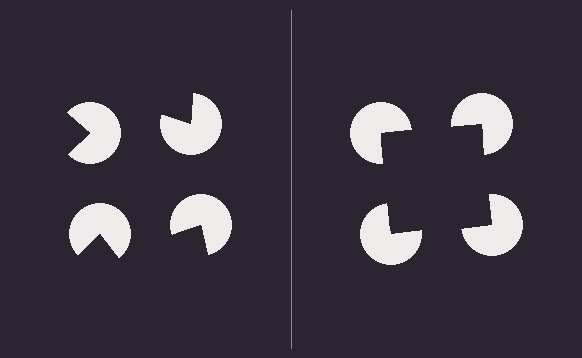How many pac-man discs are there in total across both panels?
8 — 4 on each side.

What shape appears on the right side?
An illusory square.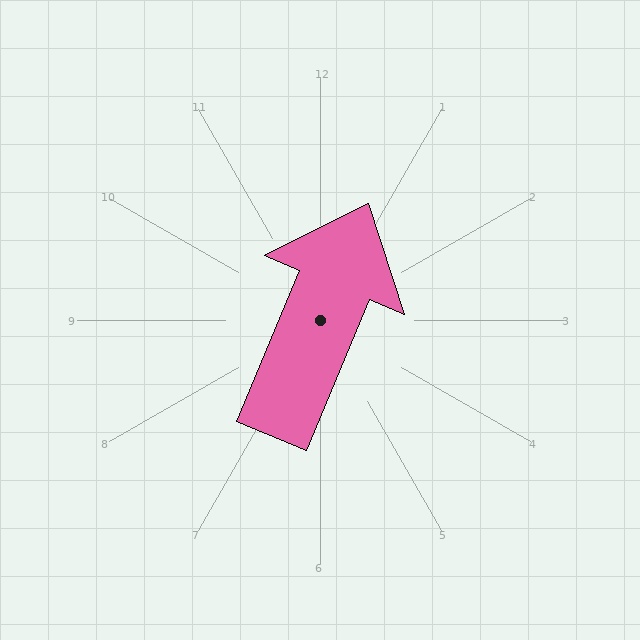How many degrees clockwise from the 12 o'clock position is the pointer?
Approximately 23 degrees.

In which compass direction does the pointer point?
Northeast.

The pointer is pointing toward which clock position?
Roughly 1 o'clock.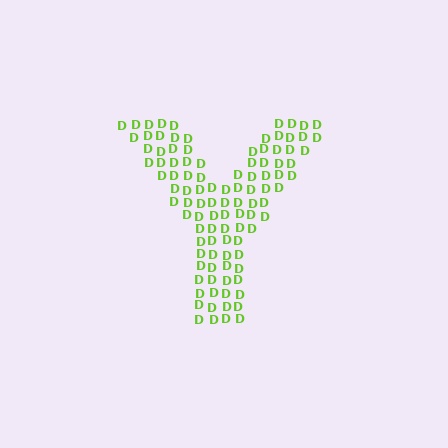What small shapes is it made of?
It is made of small letter D's.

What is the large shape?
The large shape is the letter Y.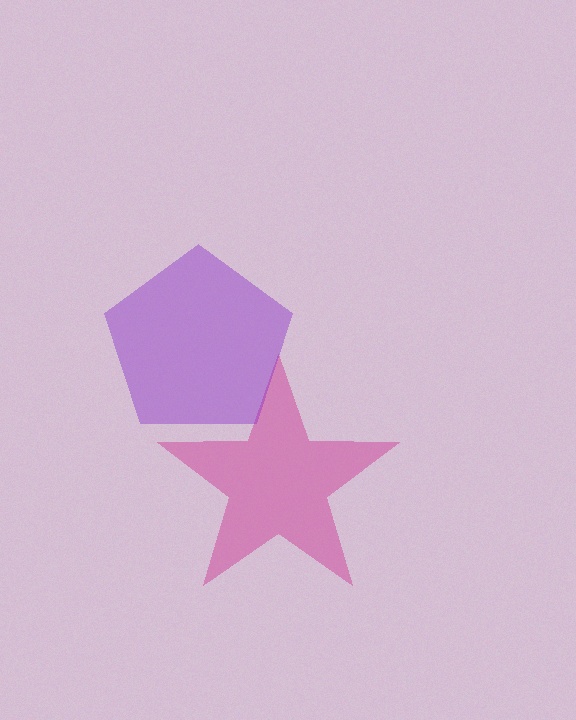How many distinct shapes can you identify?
There are 2 distinct shapes: a magenta star, a purple pentagon.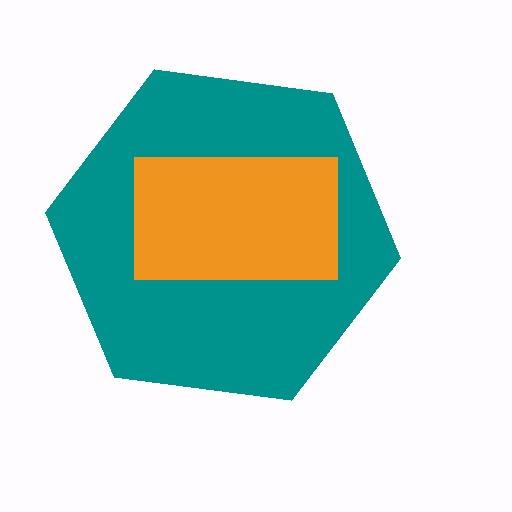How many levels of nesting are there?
2.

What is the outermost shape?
The teal hexagon.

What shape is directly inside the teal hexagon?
The orange rectangle.